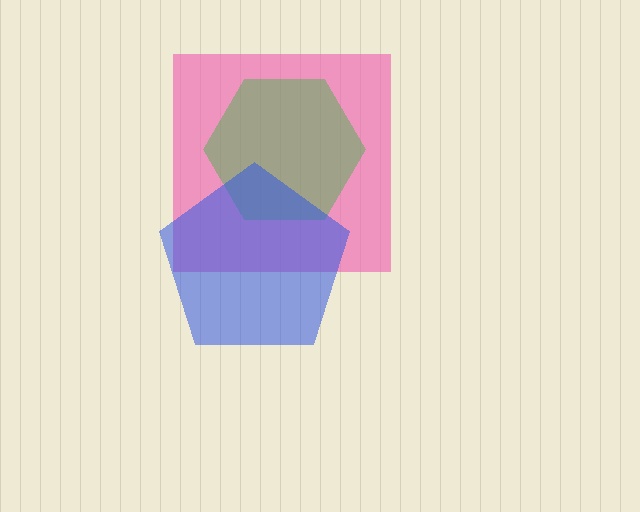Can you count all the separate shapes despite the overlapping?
Yes, there are 3 separate shapes.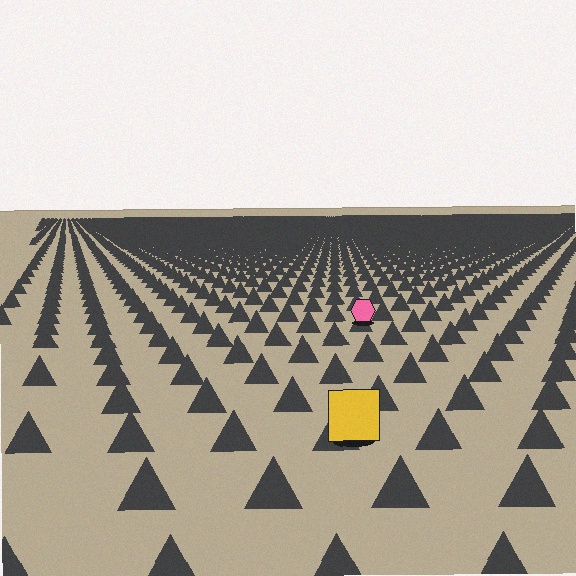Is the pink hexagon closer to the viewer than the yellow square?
No. The yellow square is closer — you can tell from the texture gradient: the ground texture is coarser near it.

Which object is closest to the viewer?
The yellow square is closest. The texture marks near it are larger and more spread out.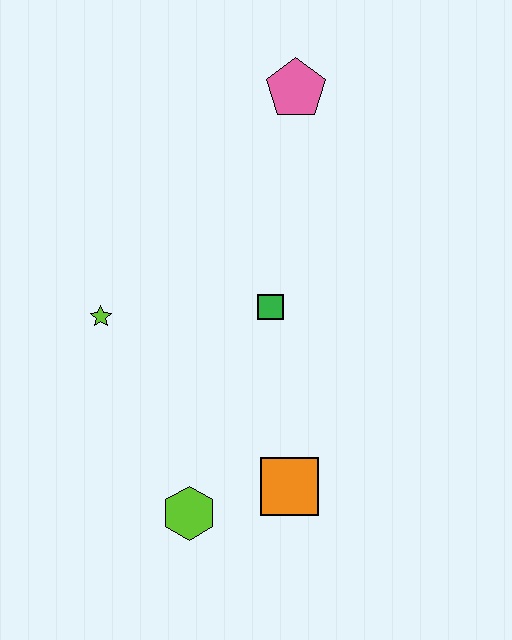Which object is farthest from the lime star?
The pink pentagon is farthest from the lime star.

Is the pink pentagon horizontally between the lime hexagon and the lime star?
No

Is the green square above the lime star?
Yes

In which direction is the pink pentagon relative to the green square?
The pink pentagon is above the green square.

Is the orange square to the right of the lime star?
Yes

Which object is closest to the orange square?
The lime hexagon is closest to the orange square.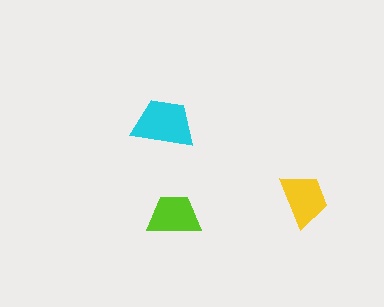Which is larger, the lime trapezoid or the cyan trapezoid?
The cyan one.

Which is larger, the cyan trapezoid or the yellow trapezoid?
The cyan one.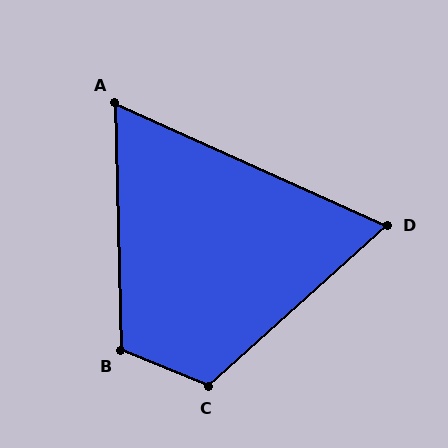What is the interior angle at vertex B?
Approximately 114 degrees (obtuse).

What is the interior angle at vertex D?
Approximately 66 degrees (acute).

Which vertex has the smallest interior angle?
A, at approximately 64 degrees.